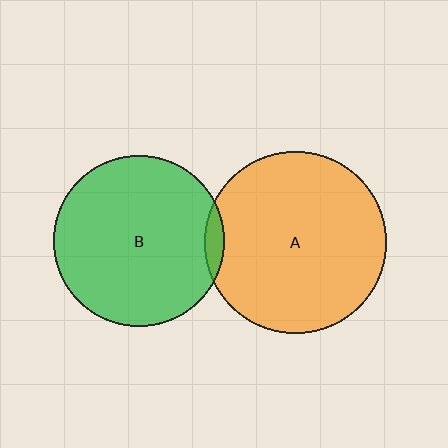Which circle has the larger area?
Circle A (orange).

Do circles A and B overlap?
Yes.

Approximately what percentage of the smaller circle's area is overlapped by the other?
Approximately 5%.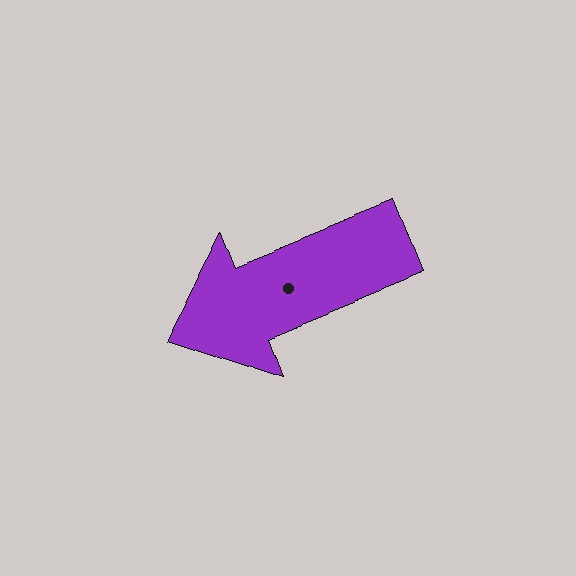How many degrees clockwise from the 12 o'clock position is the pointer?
Approximately 248 degrees.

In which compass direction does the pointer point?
West.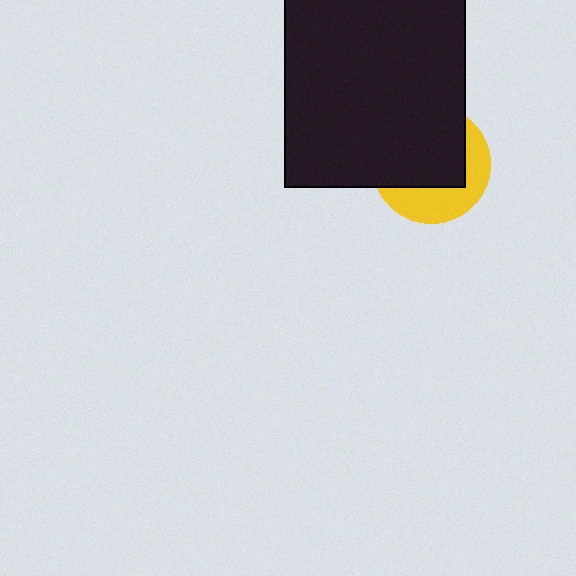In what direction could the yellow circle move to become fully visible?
The yellow circle could move toward the lower-right. That would shift it out from behind the black rectangle entirely.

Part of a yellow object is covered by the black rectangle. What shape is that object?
It is a circle.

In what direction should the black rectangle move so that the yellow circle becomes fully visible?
The black rectangle should move toward the upper-left. That is the shortest direction to clear the overlap and leave the yellow circle fully visible.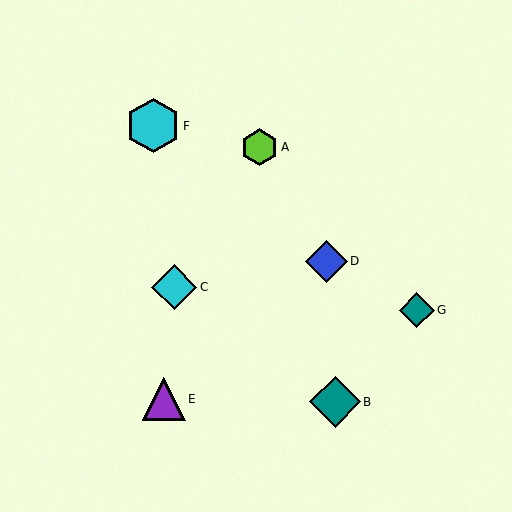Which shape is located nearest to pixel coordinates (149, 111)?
The cyan hexagon (labeled F) at (153, 126) is nearest to that location.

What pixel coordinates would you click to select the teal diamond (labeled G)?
Click at (417, 310) to select the teal diamond G.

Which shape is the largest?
The cyan hexagon (labeled F) is the largest.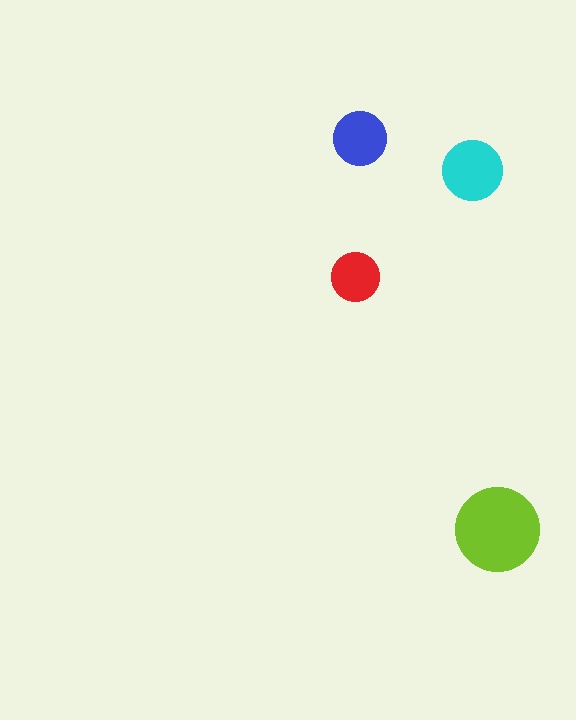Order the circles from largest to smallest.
the lime one, the cyan one, the blue one, the red one.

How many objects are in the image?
There are 4 objects in the image.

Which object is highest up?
The blue circle is topmost.